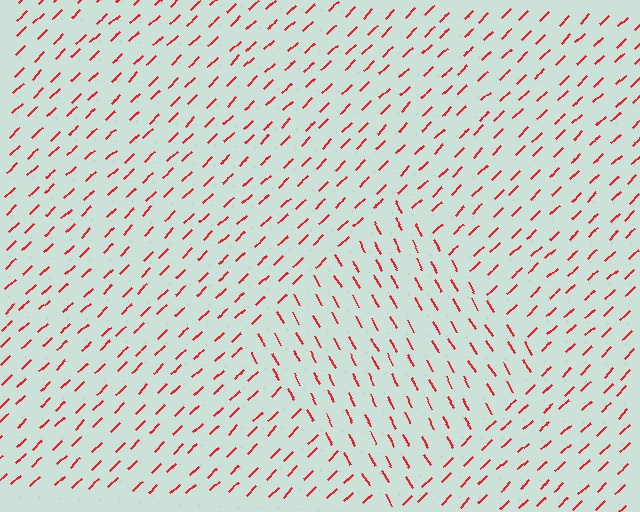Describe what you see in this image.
The image is filled with small red line segments. A diamond region in the image has lines oriented differently from the surrounding lines, creating a visible texture boundary.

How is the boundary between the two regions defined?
The boundary is defined purely by a change in line orientation (approximately 75 degrees difference). All lines are the same color and thickness.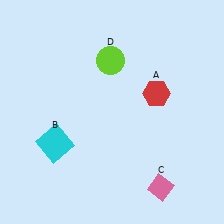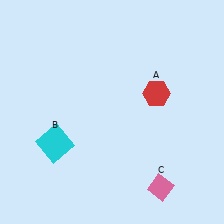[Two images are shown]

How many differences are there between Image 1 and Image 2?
There is 1 difference between the two images.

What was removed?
The lime circle (D) was removed in Image 2.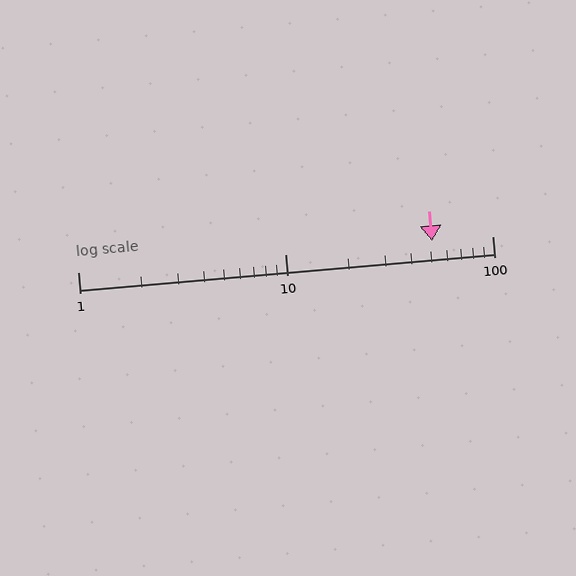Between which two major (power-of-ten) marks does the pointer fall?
The pointer is between 10 and 100.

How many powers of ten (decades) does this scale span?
The scale spans 2 decades, from 1 to 100.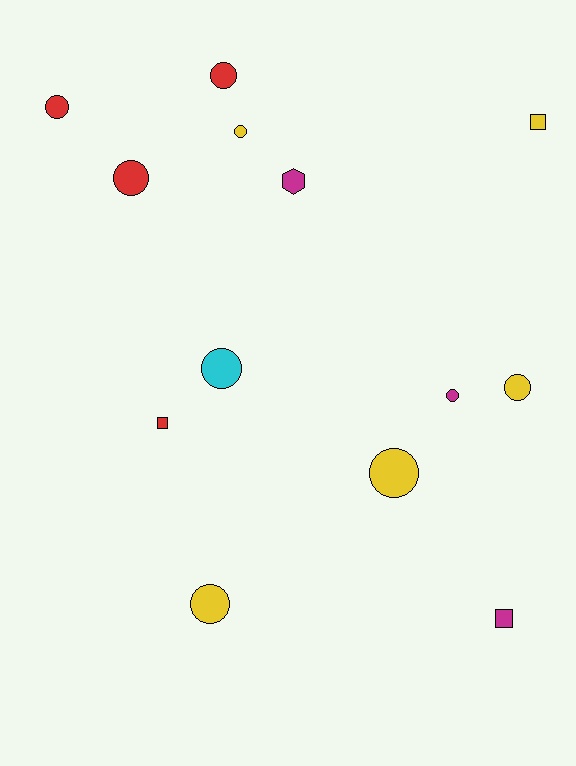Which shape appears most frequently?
Circle, with 9 objects.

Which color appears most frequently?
Yellow, with 5 objects.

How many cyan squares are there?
There are no cyan squares.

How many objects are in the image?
There are 13 objects.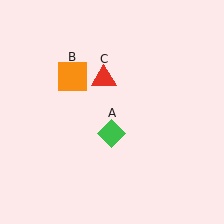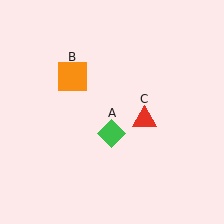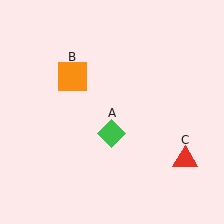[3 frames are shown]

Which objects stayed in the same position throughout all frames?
Green diamond (object A) and orange square (object B) remained stationary.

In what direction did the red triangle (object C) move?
The red triangle (object C) moved down and to the right.